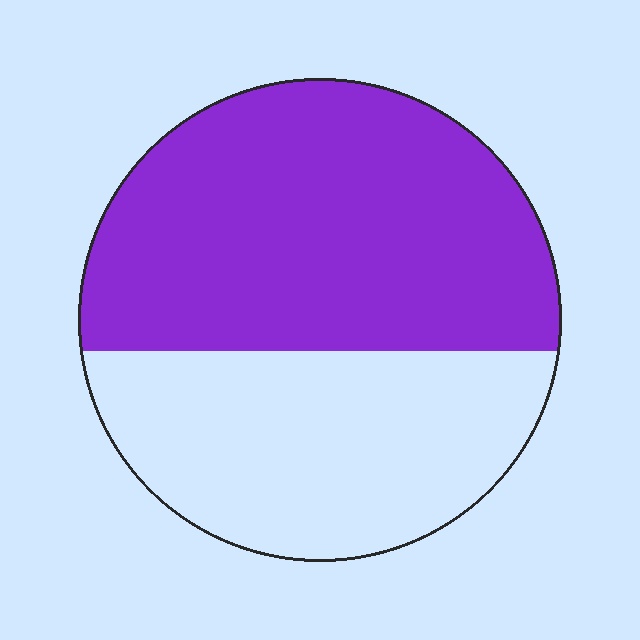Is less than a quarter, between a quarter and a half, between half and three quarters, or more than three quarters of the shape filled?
Between half and three quarters.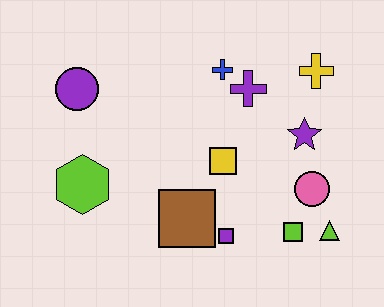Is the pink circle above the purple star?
No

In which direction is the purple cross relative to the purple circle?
The purple cross is to the right of the purple circle.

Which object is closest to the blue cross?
The purple cross is closest to the blue cross.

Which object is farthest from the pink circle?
The purple circle is farthest from the pink circle.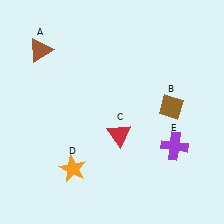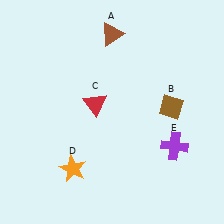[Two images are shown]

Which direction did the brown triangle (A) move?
The brown triangle (A) moved right.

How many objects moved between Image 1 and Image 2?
2 objects moved between the two images.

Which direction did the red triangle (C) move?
The red triangle (C) moved up.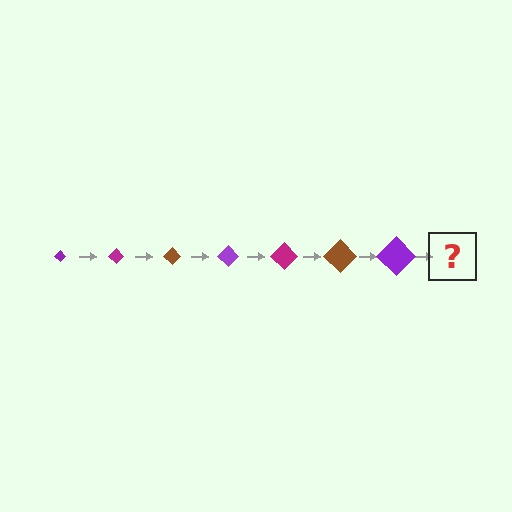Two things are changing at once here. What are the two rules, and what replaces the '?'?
The two rules are that the diamond grows larger each step and the color cycles through purple, magenta, and brown. The '?' should be a magenta diamond, larger than the previous one.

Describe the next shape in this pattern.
It should be a magenta diamond, larger than the previous one.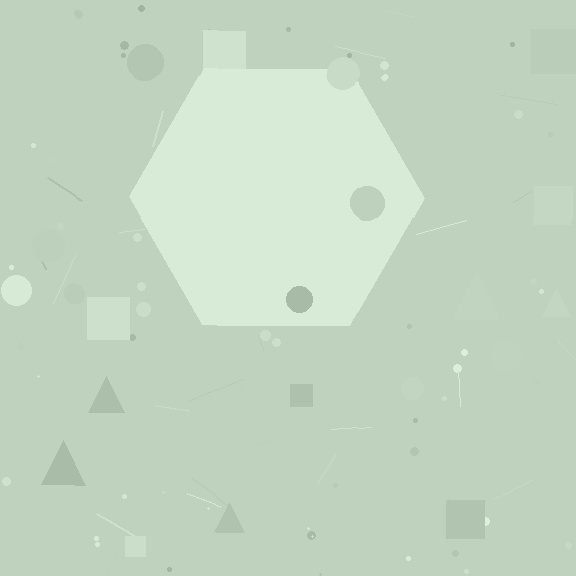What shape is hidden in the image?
A hexagon is hidden in the image.